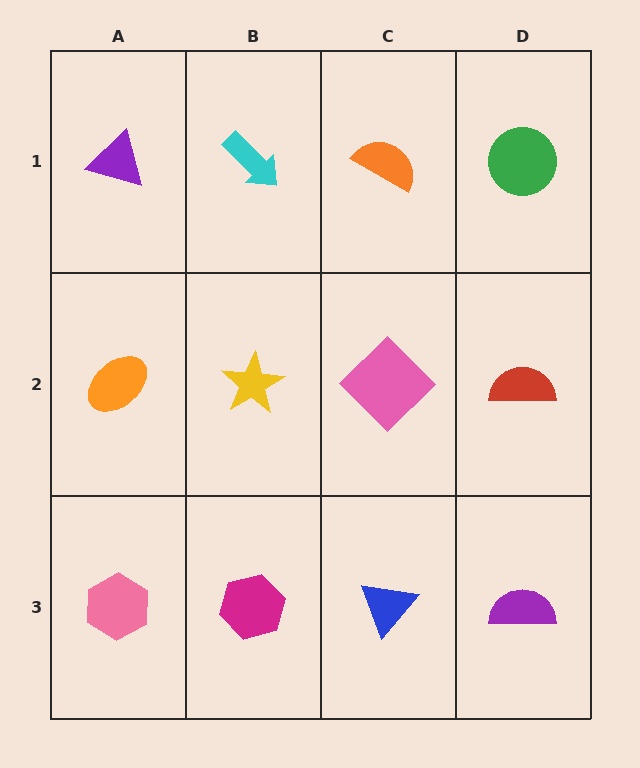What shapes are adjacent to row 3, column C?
A pink diamond (row 2, column C), a magenta hexagon (row 3, column B), a purple semicircle (row 3, column D).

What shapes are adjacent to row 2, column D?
A green circle (row 1, column D), a purple semicircle (row 3, column D), a pink diamond (row 2, column C).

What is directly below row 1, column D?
A red semicircle.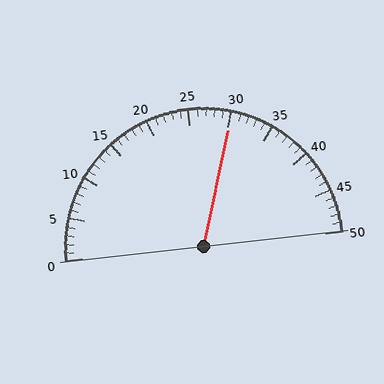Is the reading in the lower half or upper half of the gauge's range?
The reading is in the upper half of the range (0 to 50).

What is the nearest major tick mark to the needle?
The nearest major tick mark is 30.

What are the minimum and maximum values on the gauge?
The gauge ranges from 0 to 50.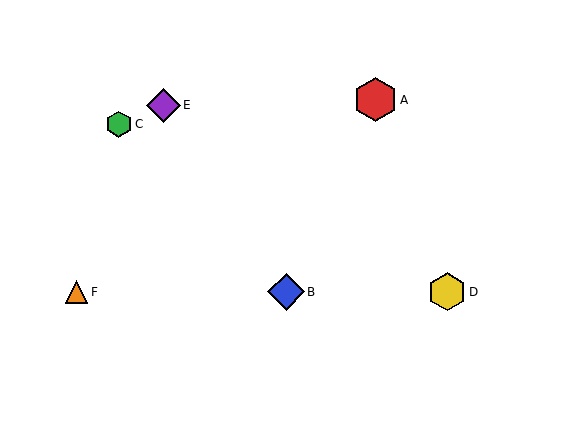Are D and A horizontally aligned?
No, D is at y≈292 and A is at y≈100.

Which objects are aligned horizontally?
Objects B, D, F are aligned horizontally.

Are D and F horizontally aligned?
Yes, both are at y≈292.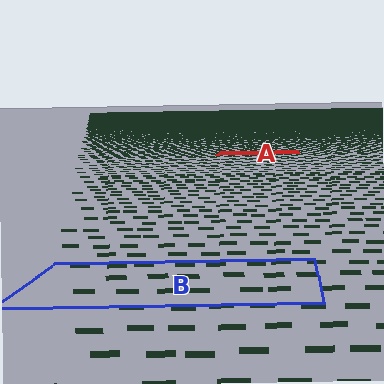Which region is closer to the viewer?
Region B is closer. The texture elements there are larger and more spread out.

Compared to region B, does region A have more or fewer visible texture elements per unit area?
Region A has more texture elements per unit area — they are packed more densely because it is farther away.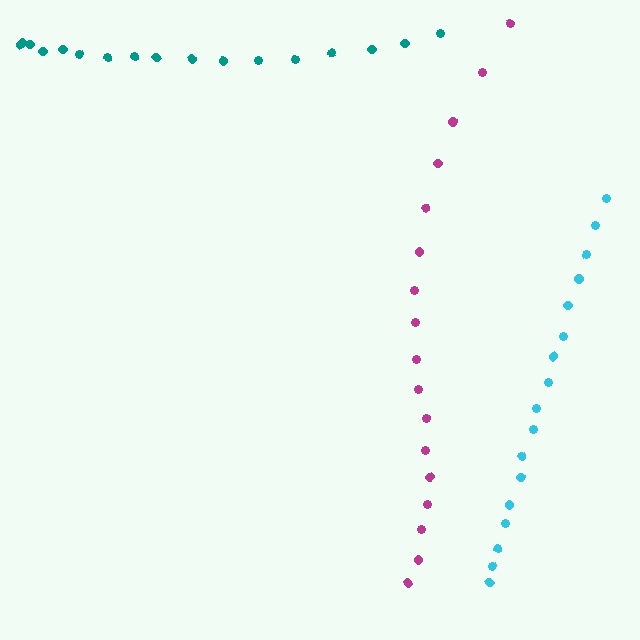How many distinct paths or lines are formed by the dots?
There are 3 distinct paths.